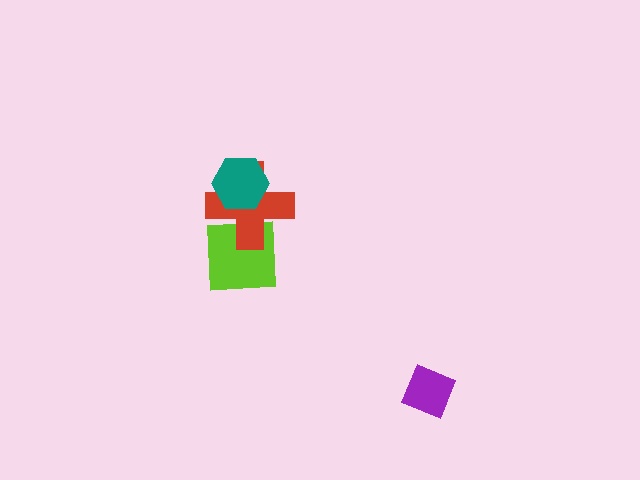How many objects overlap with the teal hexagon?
1 object overlaps with the teal hexagon.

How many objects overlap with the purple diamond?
0 objects overlap with the purple diamond.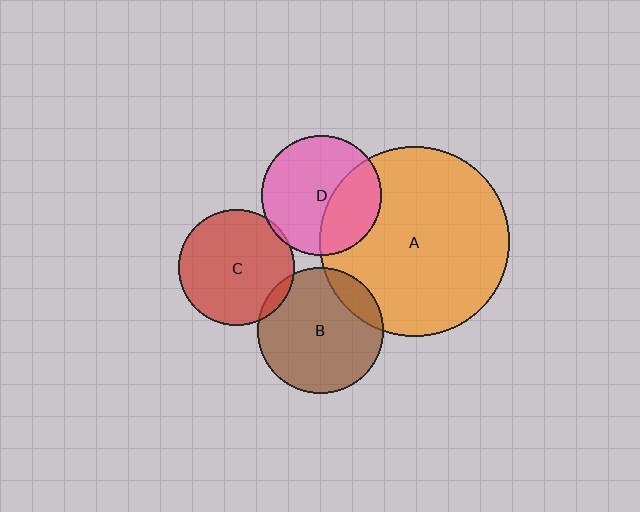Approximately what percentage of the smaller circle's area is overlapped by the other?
Approximately 35%.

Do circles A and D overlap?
Yes.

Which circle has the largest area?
Circle A (orange).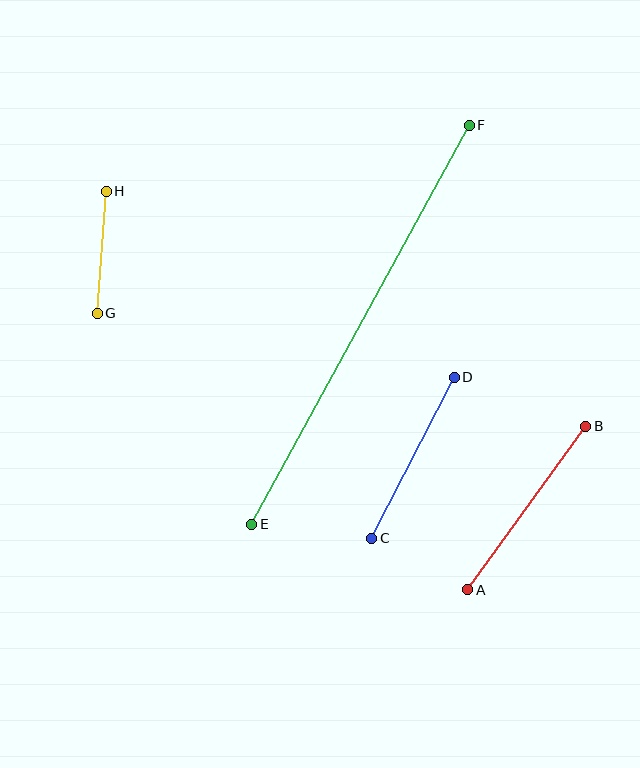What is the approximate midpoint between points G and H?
The midpoint is at approximately (102, 252) pixels.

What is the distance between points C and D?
The distance is approximately 181 pixels.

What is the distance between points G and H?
The distance is approximately 122 pixels.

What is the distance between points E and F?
The distance is approximately 454 pixels.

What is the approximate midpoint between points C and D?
The midpoint is at approximately (413, 458) pixels.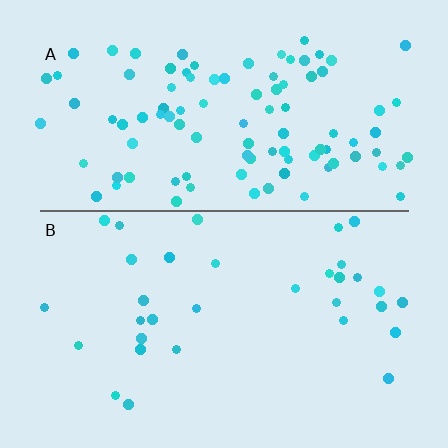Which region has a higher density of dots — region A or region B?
A (the top).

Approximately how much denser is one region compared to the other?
Approximately 3.0× — region A over region B.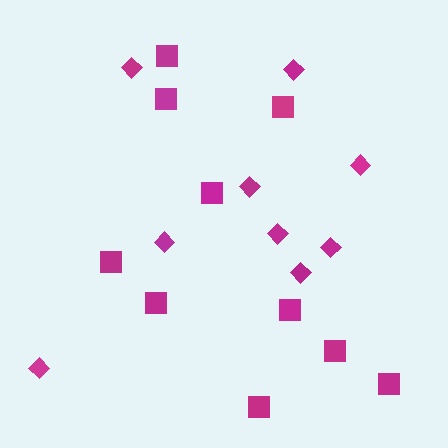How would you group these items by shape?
There are 2 groups: one group of diamonds (9) and one group of squares (10).